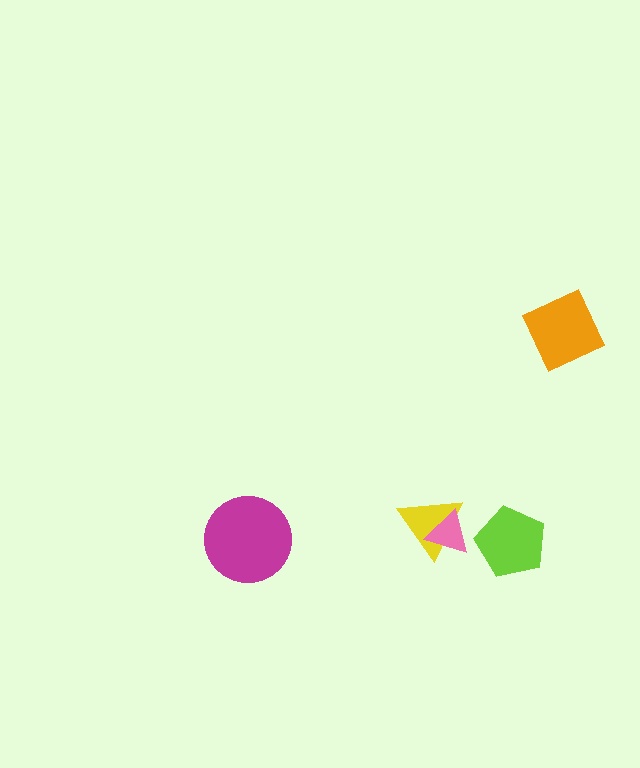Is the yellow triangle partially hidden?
Yes, it is partially covered by another shape.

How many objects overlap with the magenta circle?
0 objects overlap with the magenta circle.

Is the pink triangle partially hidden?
No, no other shape covers it.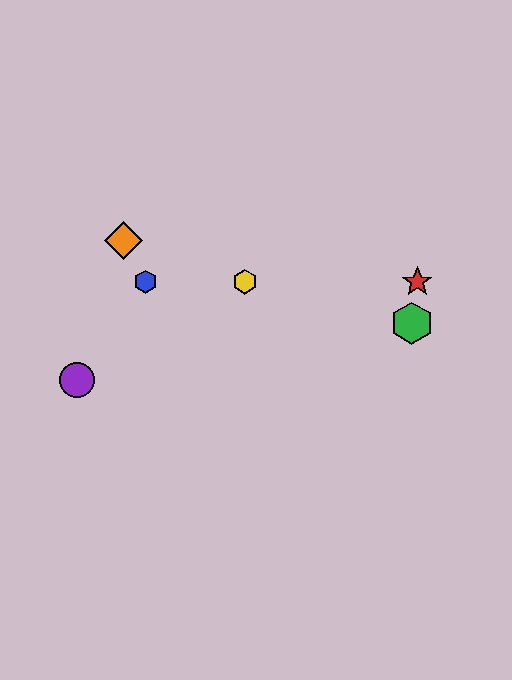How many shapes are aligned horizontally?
3 shapes (the red star, the blue hexagon, the yellow hexagon) are aligned horizontally.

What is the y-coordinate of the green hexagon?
The green hexagon is at y≈323.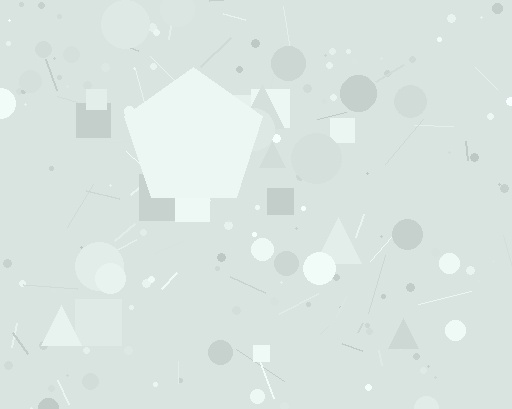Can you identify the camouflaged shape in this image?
The camouflaged shape is a pentagon.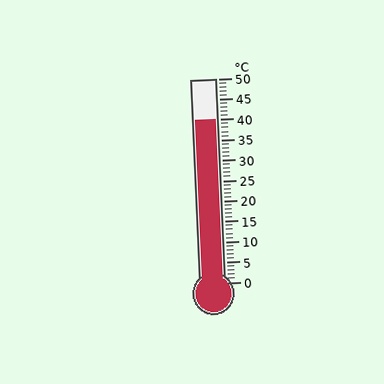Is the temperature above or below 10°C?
The temperature is above 10°C.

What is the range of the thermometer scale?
The thermometer scale ranges from 0°C to 50°C.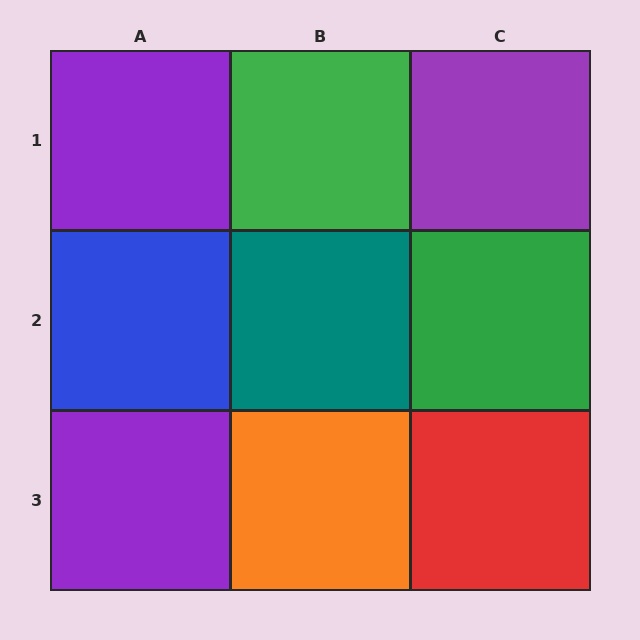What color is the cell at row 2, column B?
Teal.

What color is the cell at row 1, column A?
Purple.